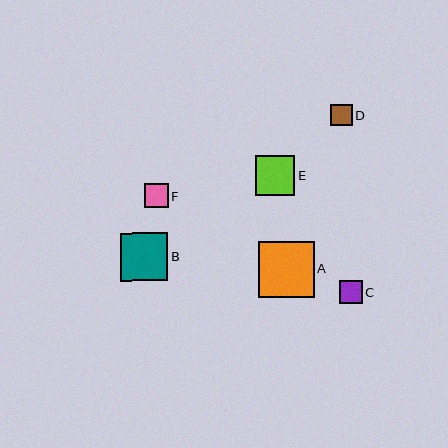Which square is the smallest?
Square D is the smallest with a size of approximately 21 pixels.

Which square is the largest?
Square A is the largest with a size of approximately 55 pixels.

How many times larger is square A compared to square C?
Square A is approximately 2.4 times the size of square C.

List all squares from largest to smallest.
From largest to smallest: A, B, E, F, C, D.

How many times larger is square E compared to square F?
Square E is approximately 1.7 times the size of square F.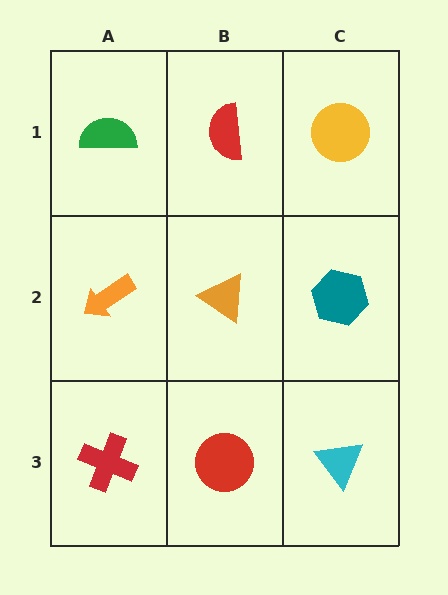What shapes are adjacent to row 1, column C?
A teal hexagon (row 2, column C), a red semicircle (row 1, column B).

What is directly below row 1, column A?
An orange arrow.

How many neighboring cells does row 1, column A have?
2.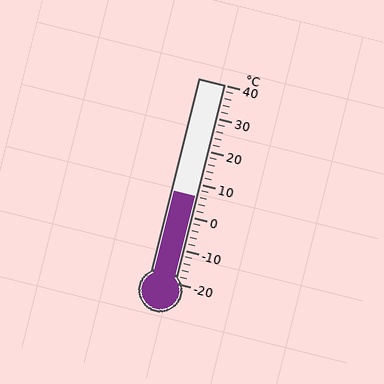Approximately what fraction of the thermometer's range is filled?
The thermometer is filled to approximately 45% of its range.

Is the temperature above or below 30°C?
The temperature is below 30°C.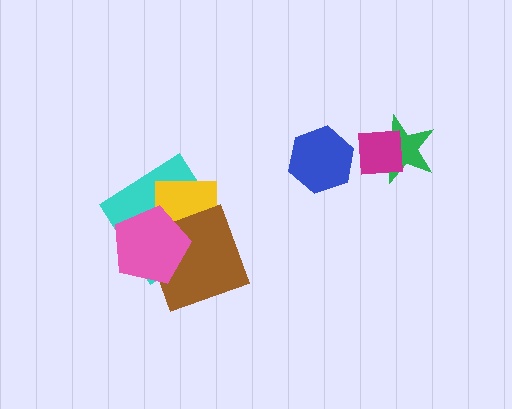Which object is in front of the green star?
The magenta square is in front of the green star.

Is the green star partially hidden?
Yes, it is partially covered by another shape.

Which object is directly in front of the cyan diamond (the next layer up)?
The yellow square is directly in front of the cyan diamond.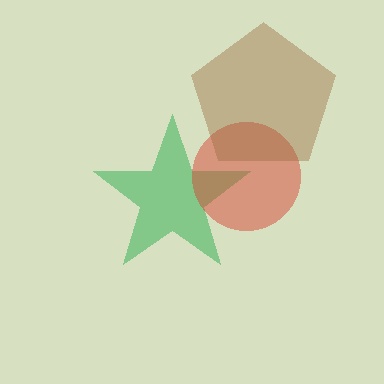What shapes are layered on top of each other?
The layered shapes are: a green star, a red circle, a brown pentagon.